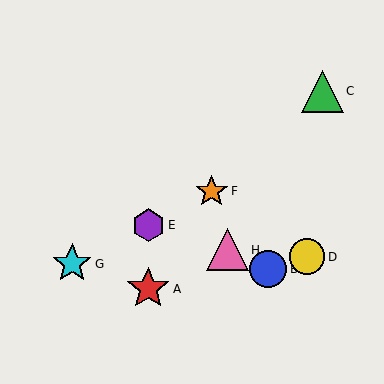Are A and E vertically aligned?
Yes, both are at x≈148.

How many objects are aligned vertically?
2 objects (A, E) are aligned vertically.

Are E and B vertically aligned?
No, E is at x≈148 and B is at x≈268.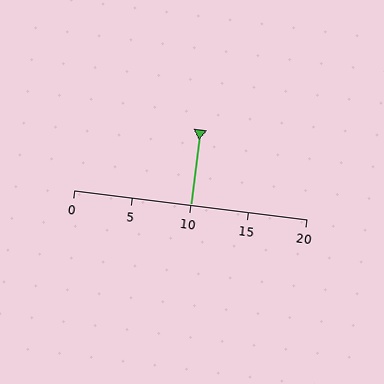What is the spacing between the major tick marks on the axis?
The major ticks are spaced 5 apart.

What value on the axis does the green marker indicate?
The marker indicates approximately 10.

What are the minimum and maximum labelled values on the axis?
The axis runs from 0 to 20.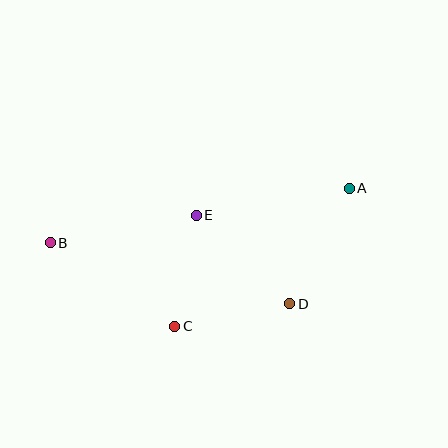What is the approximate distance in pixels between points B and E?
The distance between B and E is approximately 149 pixels.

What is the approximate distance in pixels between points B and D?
The distance between B and D is approximately 247 pixels.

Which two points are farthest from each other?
Points A and B are farthest from each other.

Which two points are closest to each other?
Points C and E are closest to each other.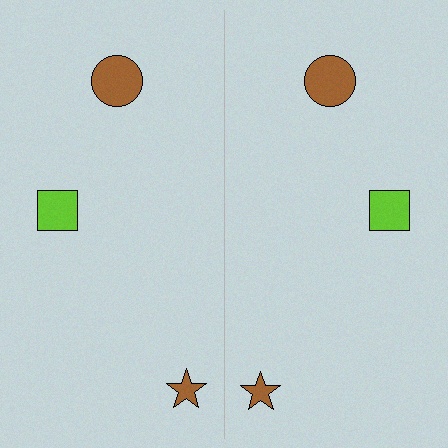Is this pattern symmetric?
Yes, this pattern has bilateral (reflection) symmetry.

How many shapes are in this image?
There are 6 shapes in this image.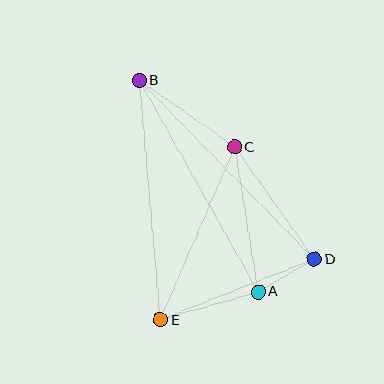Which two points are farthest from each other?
Points B and D are farthest from each other.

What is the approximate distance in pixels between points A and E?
The distance between A and E is approximately 102 pixels.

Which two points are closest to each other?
Points A and D are closest to each other.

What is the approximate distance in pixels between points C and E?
The distance between C and E is approximately 188 pixels.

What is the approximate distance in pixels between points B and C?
The distance between B and C is approximately 117 pixels.